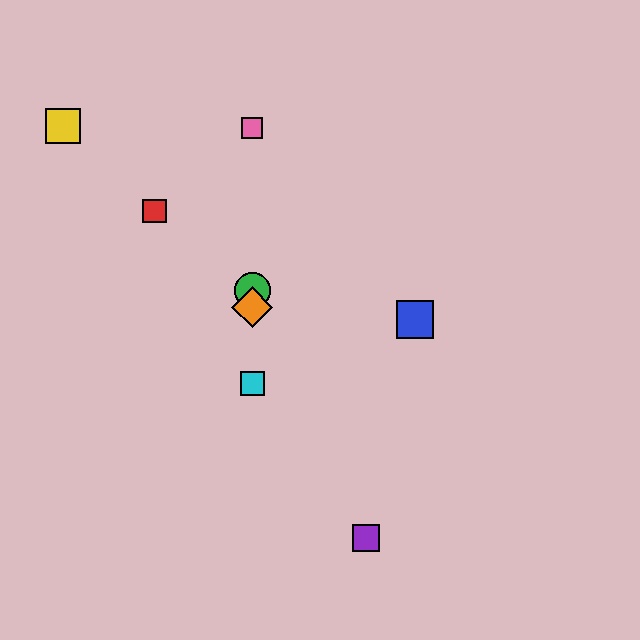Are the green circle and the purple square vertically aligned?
No, the green circle is at x≈252 and the purple square is at x≈366.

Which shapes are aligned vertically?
The green circle, the orange diamond, the cyan square, the pink square are aligned vertically.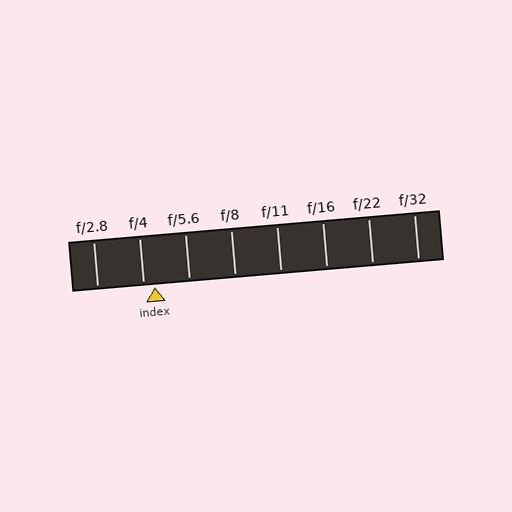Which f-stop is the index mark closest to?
The index mark is closest to f/4.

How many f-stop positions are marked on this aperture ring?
There are 8 f-stop positions marked.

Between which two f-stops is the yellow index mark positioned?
The index mark is between f/4 and f/5.6.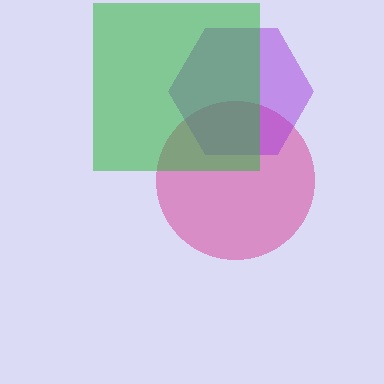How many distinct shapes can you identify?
There are 3 distinct shapes: a magenta circle, a purple hexagon, a green square.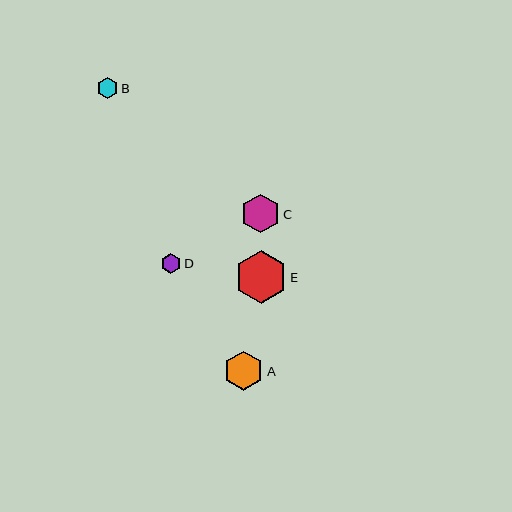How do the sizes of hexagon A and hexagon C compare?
Hexagon A and hexagon C are approximately the same size.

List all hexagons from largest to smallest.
From largest to smallest: E, A, C, B, D.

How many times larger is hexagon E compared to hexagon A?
Hexagon E is approximately 1.3 times the size of hexagon A.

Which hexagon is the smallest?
Hexagon D is the smallest with a size of approximately 20 pixels.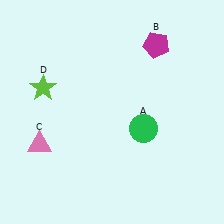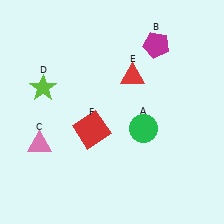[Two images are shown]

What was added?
A red triangle (E), a red square (F) were added in Image 2.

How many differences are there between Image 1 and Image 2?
There are 2 differences between the two images.